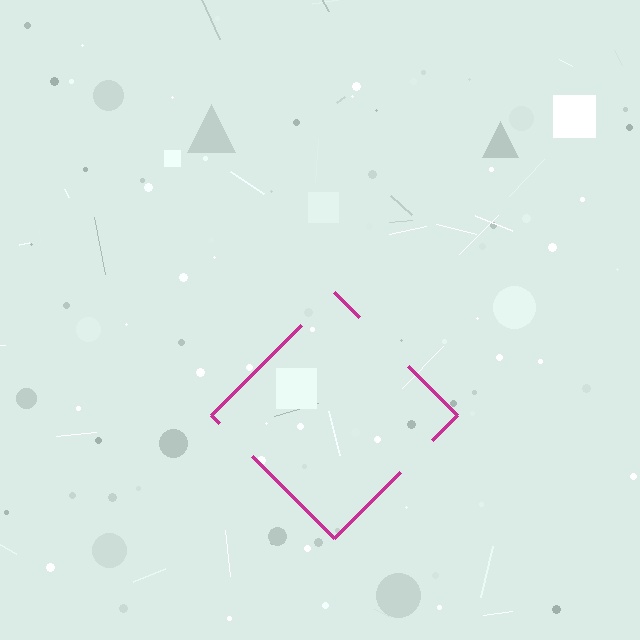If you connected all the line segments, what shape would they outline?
They would outline a diamond.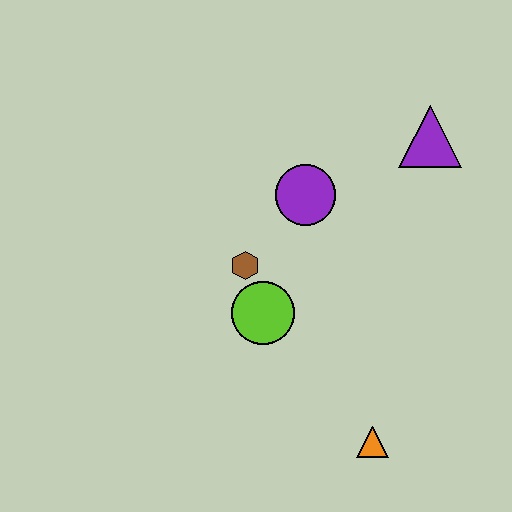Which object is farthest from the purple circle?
The orange triangle is farthest from the purple circle.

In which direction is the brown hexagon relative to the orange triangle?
The brown hexagon is above the orange triangle.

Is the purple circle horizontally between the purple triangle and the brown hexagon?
Yes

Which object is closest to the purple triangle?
The purple circle is closest to the purple triangle.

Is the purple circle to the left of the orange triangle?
Yes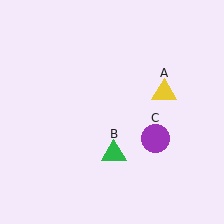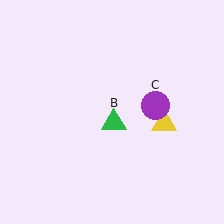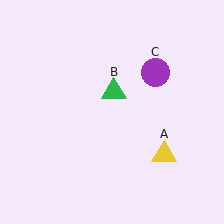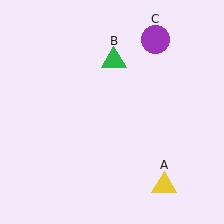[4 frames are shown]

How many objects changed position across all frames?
3 objects changed position: yellow triangle (object A), green triangle (object B), purple circle (object C).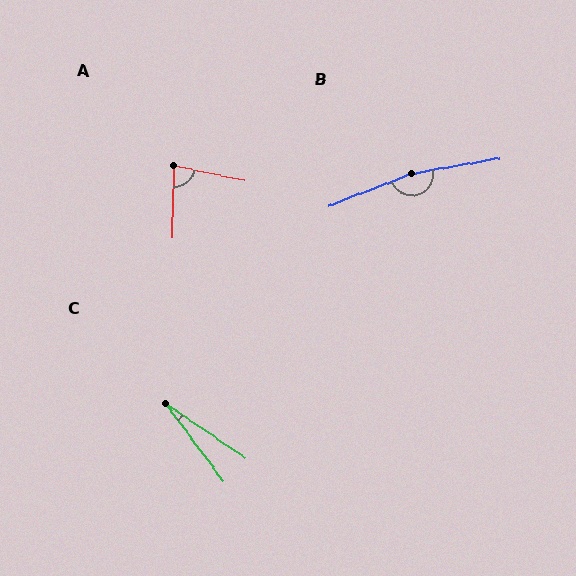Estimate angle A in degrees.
Approximately 80 degrees.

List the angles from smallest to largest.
C (19°), A (80°), B (169°).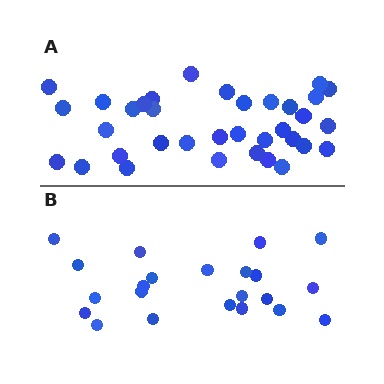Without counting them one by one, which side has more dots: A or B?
Region A (the top region) has more dots.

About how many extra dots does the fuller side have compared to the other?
Region A has approximately 15 more dots than region B.